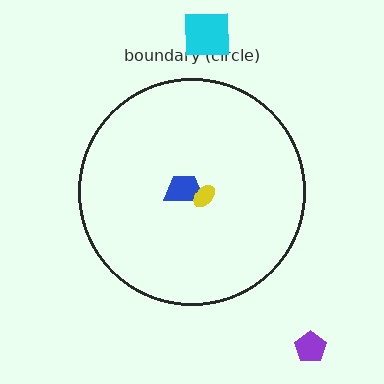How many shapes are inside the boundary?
2 inside, 2 outside.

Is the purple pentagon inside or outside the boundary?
Outside.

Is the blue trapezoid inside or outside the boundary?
Inside.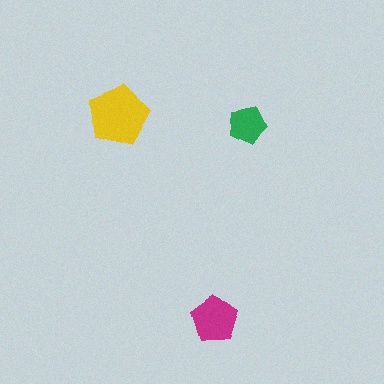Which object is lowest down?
The magenta pentagon is bottommost.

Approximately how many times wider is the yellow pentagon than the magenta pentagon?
About 1.5 times wider.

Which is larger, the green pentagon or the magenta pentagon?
The magenta one.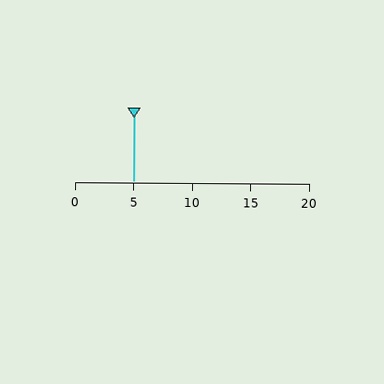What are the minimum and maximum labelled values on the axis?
The axis runs from 0 to 20.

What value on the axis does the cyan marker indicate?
The marker indicates approximately 5.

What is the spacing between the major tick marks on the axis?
The major ticks are spaced 5 apart.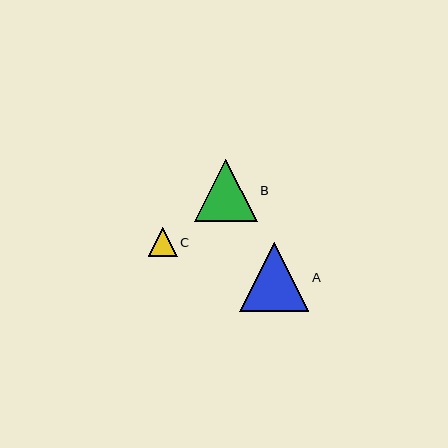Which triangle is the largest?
Triangle A is the largest with a size of approximately 69 pixels.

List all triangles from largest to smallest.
From largest to smallest: A, B, C.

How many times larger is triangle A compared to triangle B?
Triangle A is approximately 1.1 times the size of triangle B.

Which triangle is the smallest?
Triangle C is the smallest with a size of approximately 29 pixels.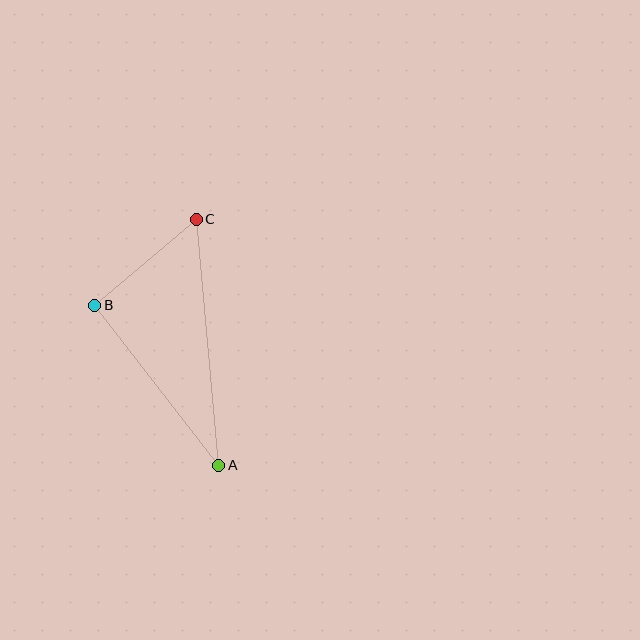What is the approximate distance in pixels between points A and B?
The distance between A and B is approximately 203 pixels.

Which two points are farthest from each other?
Points A and C are farthest from each other.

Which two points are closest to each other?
Points B and C are closest to each other.